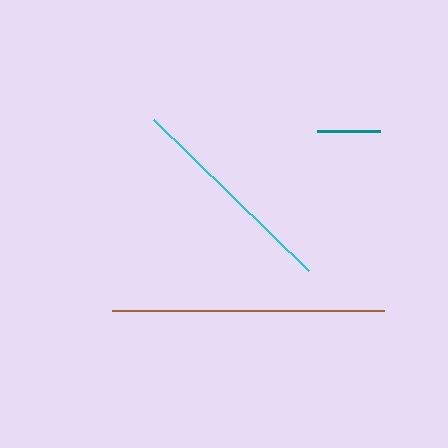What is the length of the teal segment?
The teal segment is approximately 63 pixels long.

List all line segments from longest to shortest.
From longest to shortest: brown, cyan, teal.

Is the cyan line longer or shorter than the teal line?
The cyan line is longer than the teal line.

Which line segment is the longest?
The brown line is the longest at approximately 272 pixels.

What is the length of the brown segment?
The brown segment is approximately 272 pixels long.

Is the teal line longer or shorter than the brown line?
The brown line is longer than the teal line.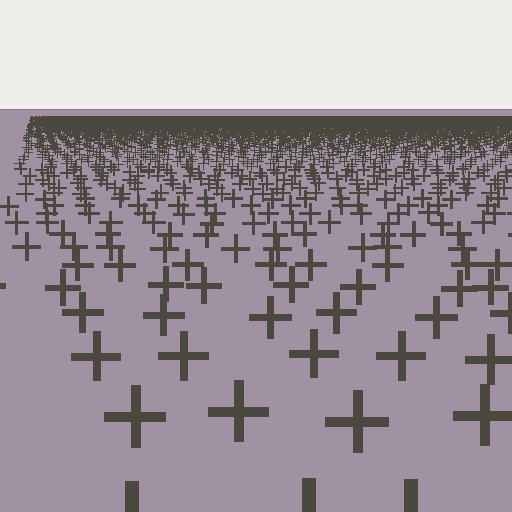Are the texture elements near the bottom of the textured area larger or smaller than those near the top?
Larger. Near the bottom, elements are closer to the viewer and appear at a bigger on-screen size.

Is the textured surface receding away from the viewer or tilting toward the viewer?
The surface is receding away from the viewer. Texture elements get smaller and denser toward the top.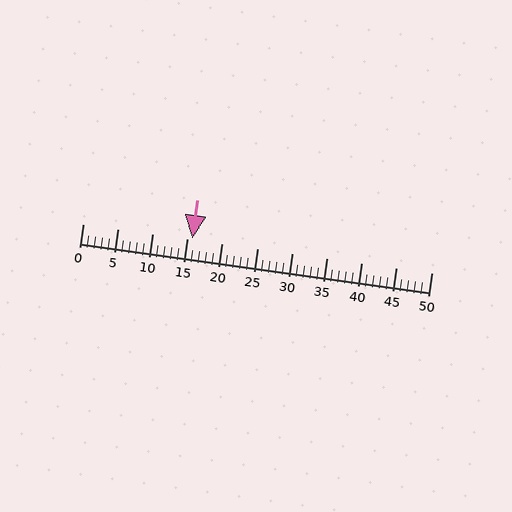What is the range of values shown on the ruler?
The ruler shows values from 0 to 50.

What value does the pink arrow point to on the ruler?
The pink arrow points to approximately 16.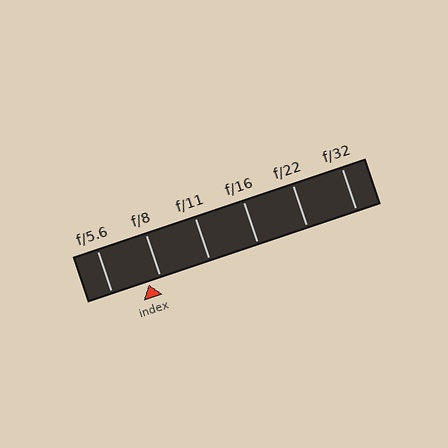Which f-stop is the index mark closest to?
The index mark is closest to f/8.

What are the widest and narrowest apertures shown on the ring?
The widest aperture shown is f/5.6 and the narrowest is f/32.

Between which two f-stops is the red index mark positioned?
The index mark is between f/5.6 and f/8.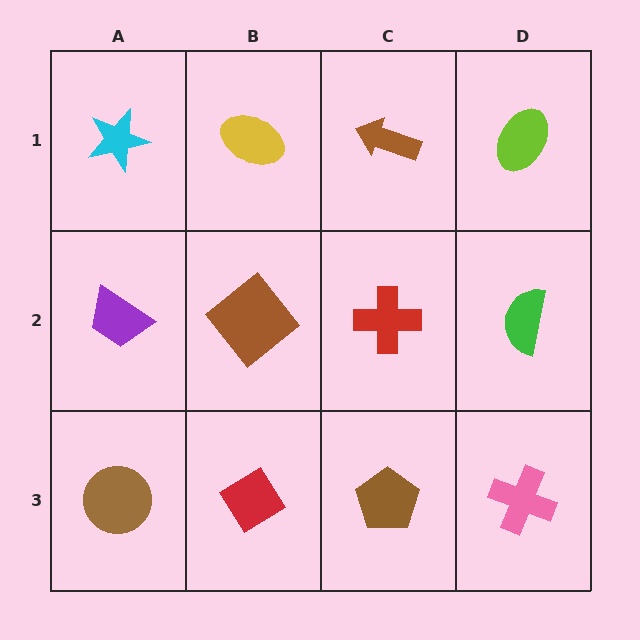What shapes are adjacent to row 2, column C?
A brown arrow (row 1, column C), a brown pentagon (row 3, column C), a brown diamond (row 2, column B), a green semicircle (row 2, column D).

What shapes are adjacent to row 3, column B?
A brown diamond (row 2, column B), a brown circle (row 3, column A), a brown pentagon (row 3, column C).